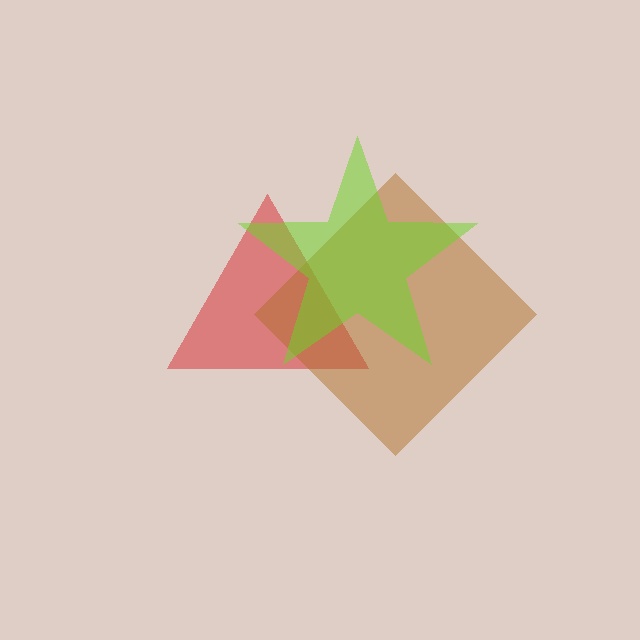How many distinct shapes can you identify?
There are 3 distinct shapes: a red triangle, a brown diamond, a lime star.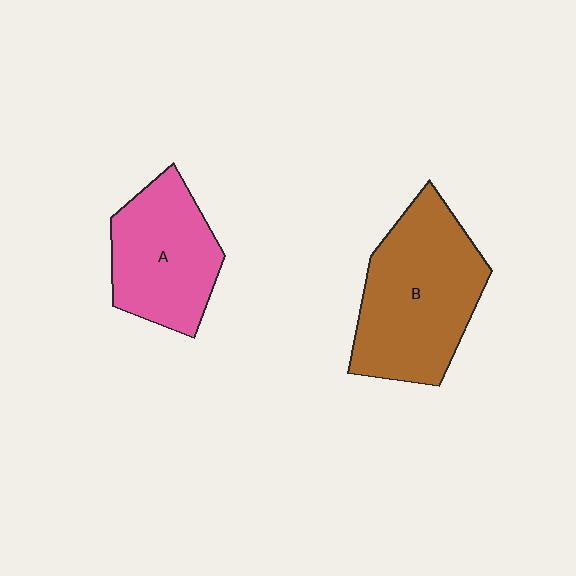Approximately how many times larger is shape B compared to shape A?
Approximately 1.4 times.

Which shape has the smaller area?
Shape A (pink).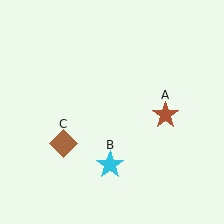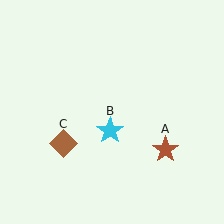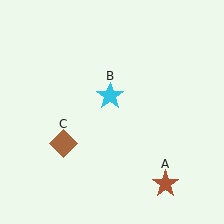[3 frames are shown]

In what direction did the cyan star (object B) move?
The cyan star (object B) moved up.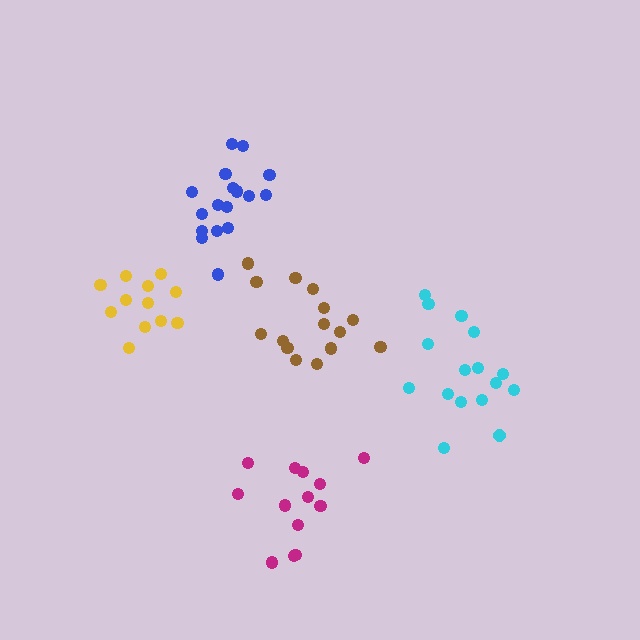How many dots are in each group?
Group 1: 15 dots, Group 2: 16 dots, Group 3: 13 dots, Group 4: 17 dots, Group 5: 12 dots (73 total).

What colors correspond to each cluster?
The clusters are colored: brown, cyan, magenta, blue, yellow.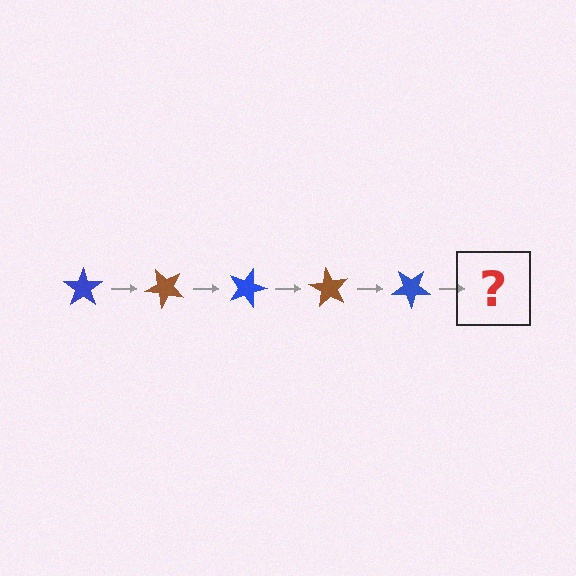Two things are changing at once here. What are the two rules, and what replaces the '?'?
The two rules are that it rotates 45 degrees each step and the color cycles through blue and brown. The '?' should be a brown star, rotated 225 degrees from the start.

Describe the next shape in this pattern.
It should be a brown star, rotated 225 degrees from the start.